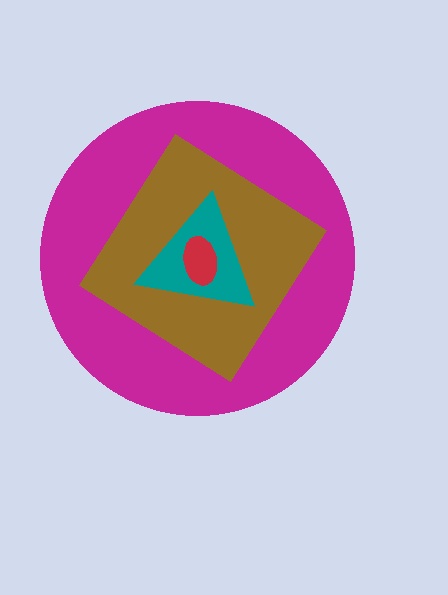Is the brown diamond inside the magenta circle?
Yes.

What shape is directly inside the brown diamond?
The teal triangle.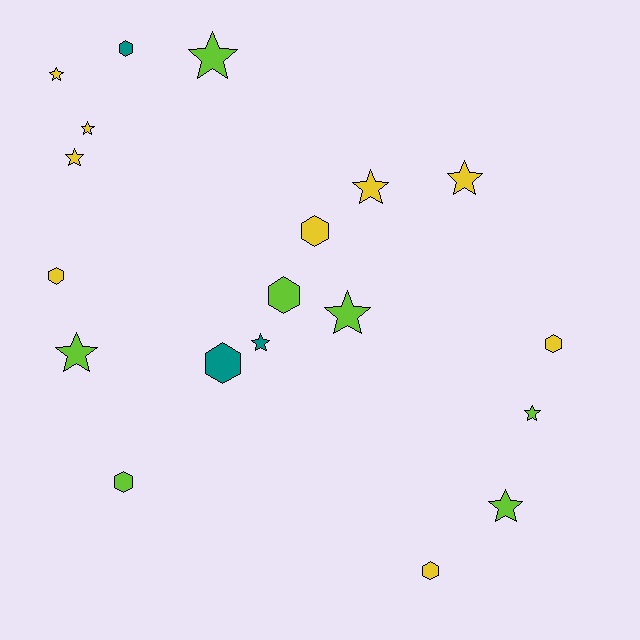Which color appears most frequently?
Yellow, with 9 objects.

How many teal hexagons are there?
There are 2 teal hexagons.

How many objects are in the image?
There are 19 objects.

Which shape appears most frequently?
Star, with 11 objects.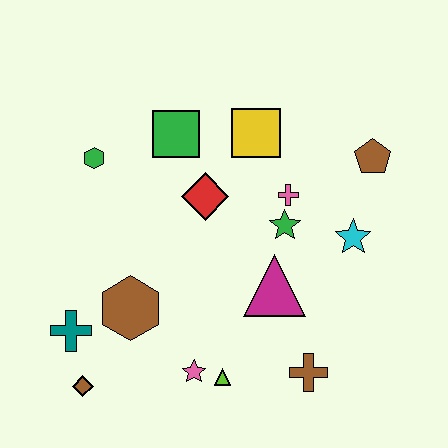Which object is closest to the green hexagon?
The green square is closest to the green hexagon.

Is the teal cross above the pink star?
Yes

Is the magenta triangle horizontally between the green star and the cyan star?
No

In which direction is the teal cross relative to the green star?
The teal cross is to the left of the green star.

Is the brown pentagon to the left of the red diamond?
No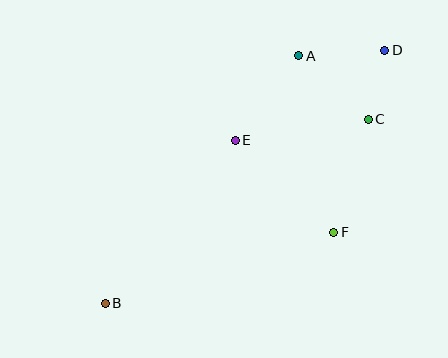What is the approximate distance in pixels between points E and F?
The distance between E and F is approximately 135 pixels.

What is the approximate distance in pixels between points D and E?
The distance between D and E is approximately 174 pixels.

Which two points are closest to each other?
Points C and D are closest to each other.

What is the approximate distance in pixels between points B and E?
The distance between B and E is approximately 209 pixels.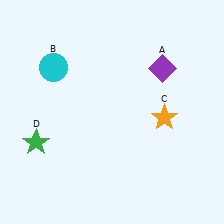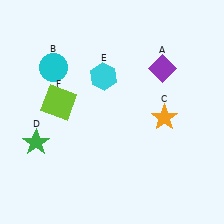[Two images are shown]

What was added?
A cyan hexagon (E), a lime square (F) were added in Image 2.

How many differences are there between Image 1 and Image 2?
There are 2 differences between the two images.